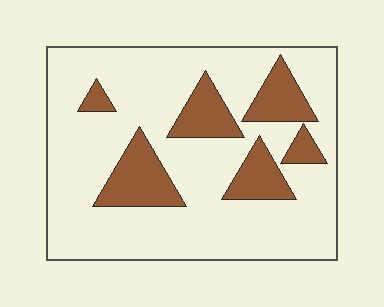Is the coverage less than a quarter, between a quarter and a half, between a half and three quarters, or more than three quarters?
Less than a quarter.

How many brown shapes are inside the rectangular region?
6.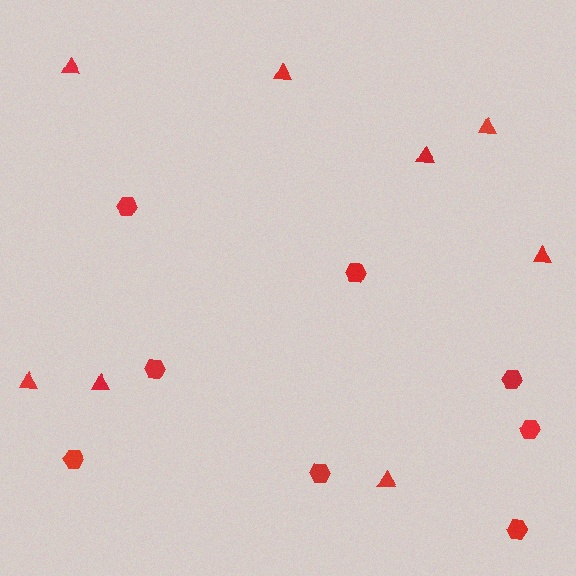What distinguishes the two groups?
There are 2 groups: one group of hexagons (8) and one group of triangles (8).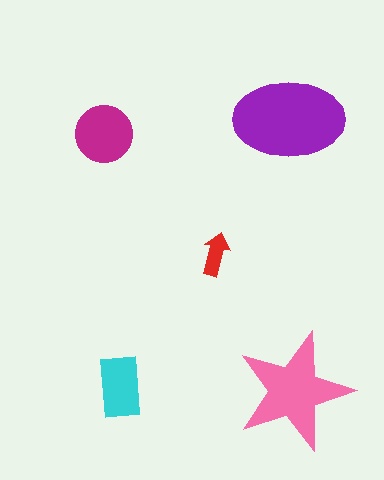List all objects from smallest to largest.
The red arrow, the cyan rectangle, the magenta circle, the pink star, the purple ellipse.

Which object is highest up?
The purple ellipse is topmost.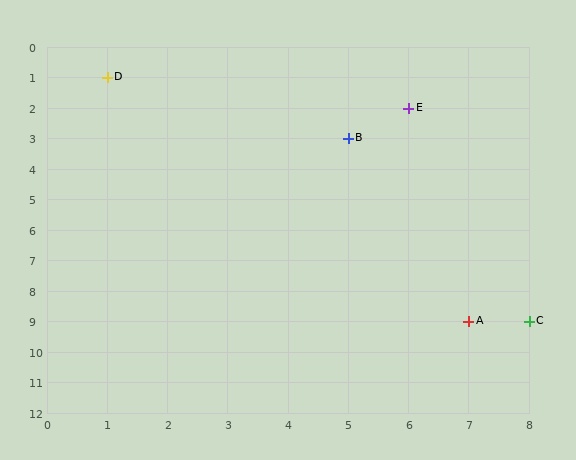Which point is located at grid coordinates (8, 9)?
Point C is at (8, 9).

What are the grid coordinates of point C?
Point C is at grid coordinates (8, 9).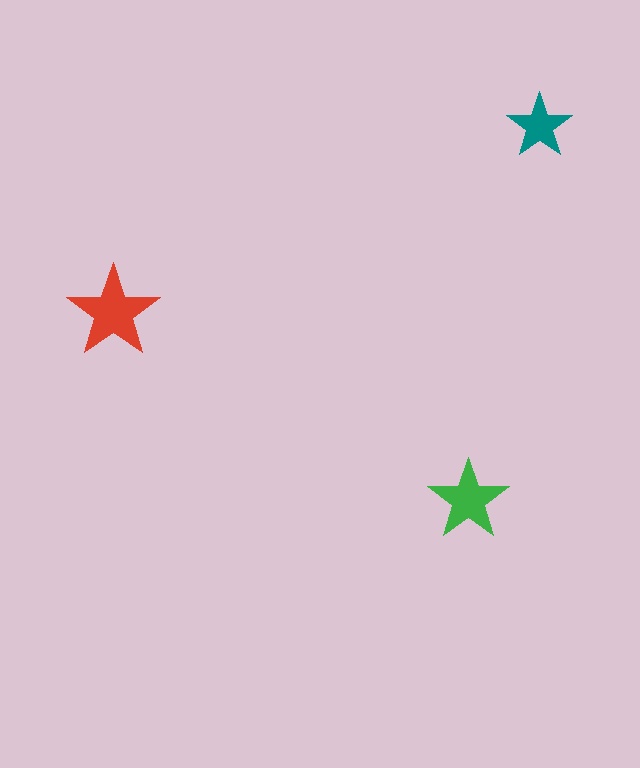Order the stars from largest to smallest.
the red one, the green one, the teal one.